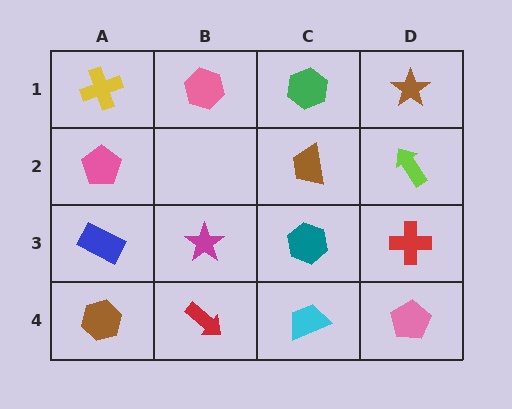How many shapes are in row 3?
4 shapes.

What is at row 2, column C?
A brown trapezoid.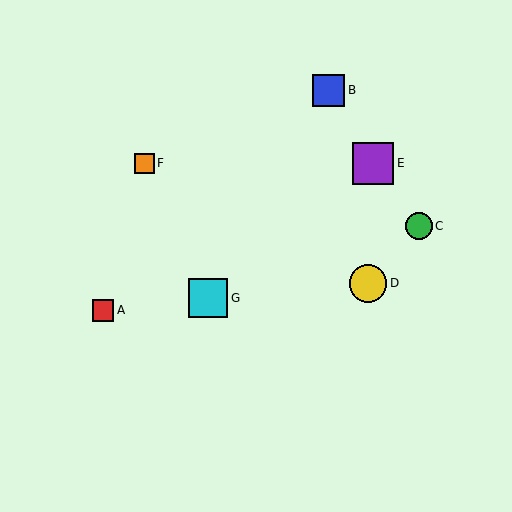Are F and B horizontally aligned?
No, F is at y≈163 and B is at y≈90.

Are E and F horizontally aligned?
Yes, both are at y≈163.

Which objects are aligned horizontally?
Objects E, F are aligned horizontally.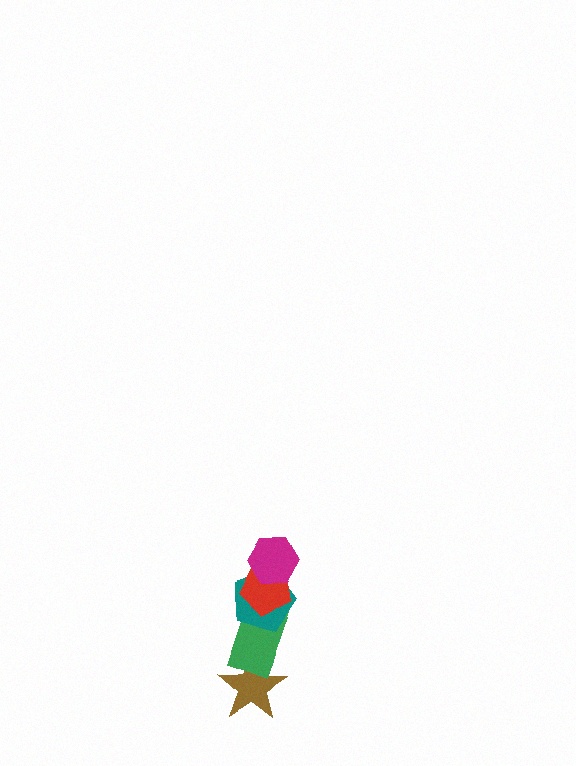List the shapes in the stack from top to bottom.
From top to bottom: the magenta hexagon, the red pentagon, the teal pentagon, the green rectangle, the brown star.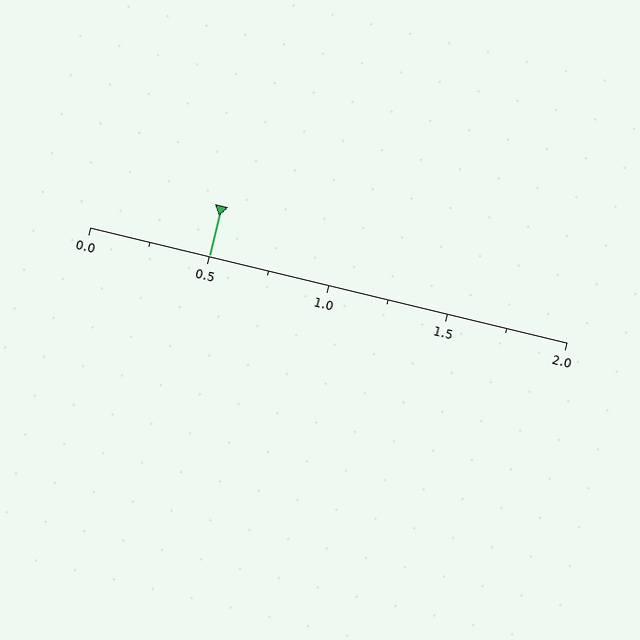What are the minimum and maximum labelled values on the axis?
The axis runs from 0.0 to 2.0.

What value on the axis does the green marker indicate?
The marker indicates approximately 0.5.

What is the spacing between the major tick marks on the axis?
The major ticks are spaced 0.5 apart.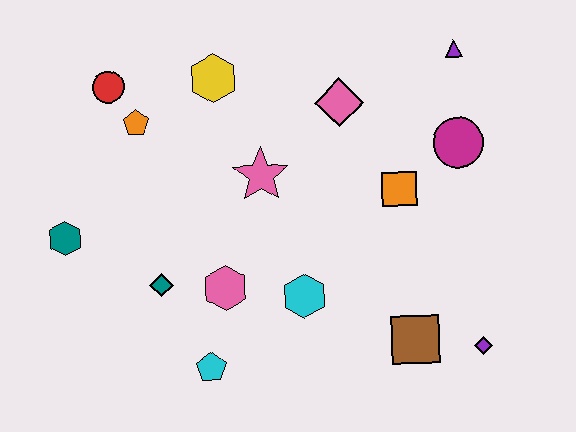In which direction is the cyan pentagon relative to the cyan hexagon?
The cyan pentagon is to the left of the cyan hexagon.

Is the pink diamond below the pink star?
No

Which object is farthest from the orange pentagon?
The purple diamond is farthest from the orange pentagon.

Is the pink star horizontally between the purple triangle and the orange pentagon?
Yes